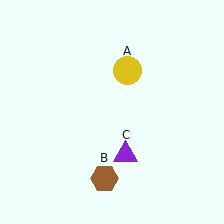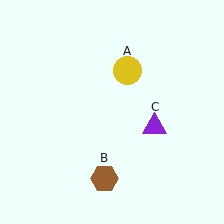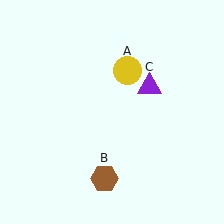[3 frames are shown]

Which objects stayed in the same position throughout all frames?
Yellow circle (object A) and brown hexagon (object B) remained stationary.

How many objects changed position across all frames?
1 object changed position: purple triangle (object C).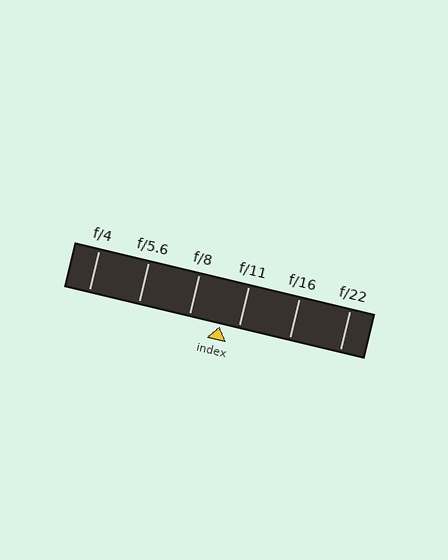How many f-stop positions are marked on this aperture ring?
There are 6 f-stop positions marked.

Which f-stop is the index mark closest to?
The index mark is closest to f/11.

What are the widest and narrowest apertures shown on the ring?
The widest aperture shown is f/4 and the narrowest is f/22.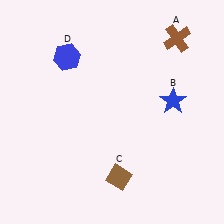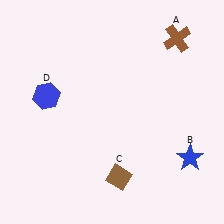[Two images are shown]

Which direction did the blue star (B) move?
The blue star (B) moved down.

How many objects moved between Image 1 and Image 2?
2 objects moved between the two images.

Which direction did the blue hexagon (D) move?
The blue hexagon (D) moved down.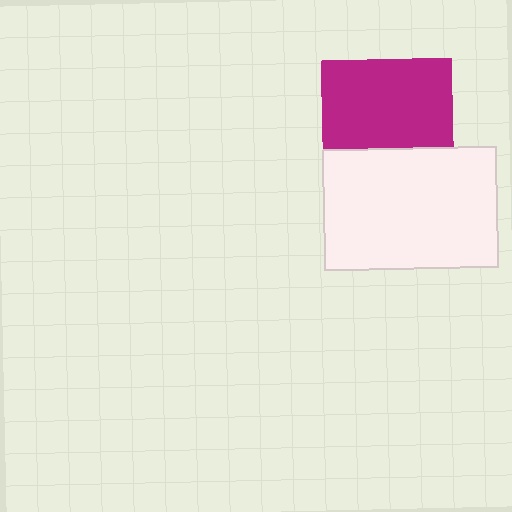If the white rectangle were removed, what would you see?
You would see the complete magenta square.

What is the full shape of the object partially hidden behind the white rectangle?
The partially hidden object is a magenta square.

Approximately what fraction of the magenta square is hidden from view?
Roughly 32% of the magenta square is hidden behind the white rectangle.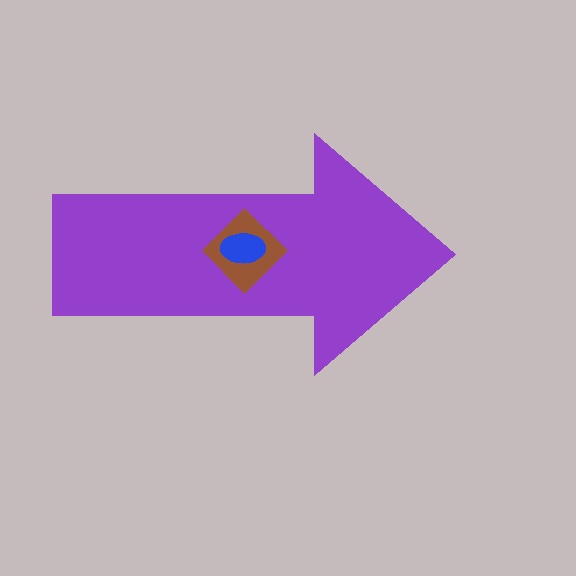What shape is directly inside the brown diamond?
The blue ellipse.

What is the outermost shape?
The purple arrow.